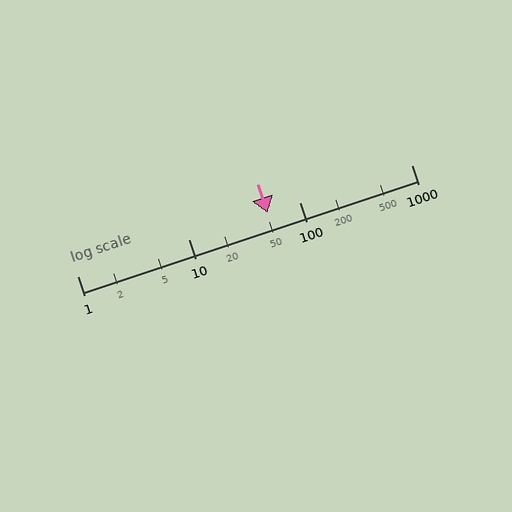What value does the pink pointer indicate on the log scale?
The pointer indicates approximately 51.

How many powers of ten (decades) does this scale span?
The scale spans 3 decades, from 1 to 1000.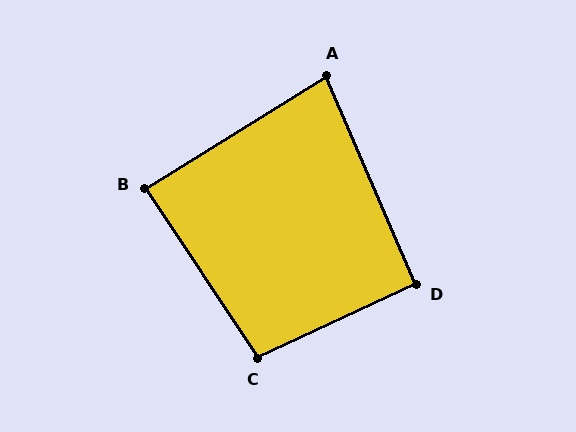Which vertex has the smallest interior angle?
A, at approximately 81 degrees.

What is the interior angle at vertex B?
Approximately 88 degrees (approximately right).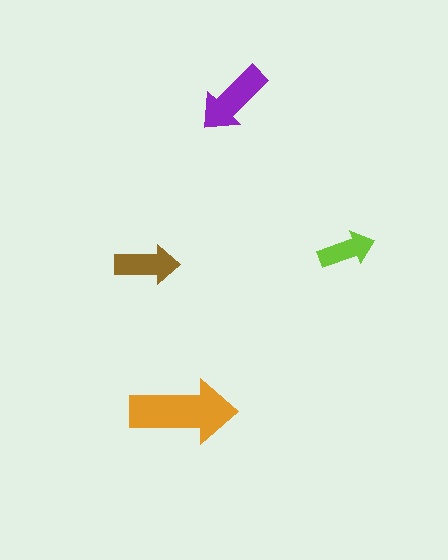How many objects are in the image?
There are 4 objects in the image.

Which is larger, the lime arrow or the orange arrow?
The orange one.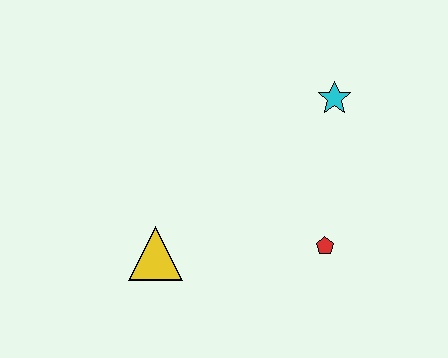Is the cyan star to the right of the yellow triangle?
Yes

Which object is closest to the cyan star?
The red pentagon is closest to the cyan star.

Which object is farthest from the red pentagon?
The yellow triangle is farthest from the red pentagon.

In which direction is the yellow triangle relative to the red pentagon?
The yellow triangle is to the left of the red pentagon.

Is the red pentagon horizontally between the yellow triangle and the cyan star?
Yes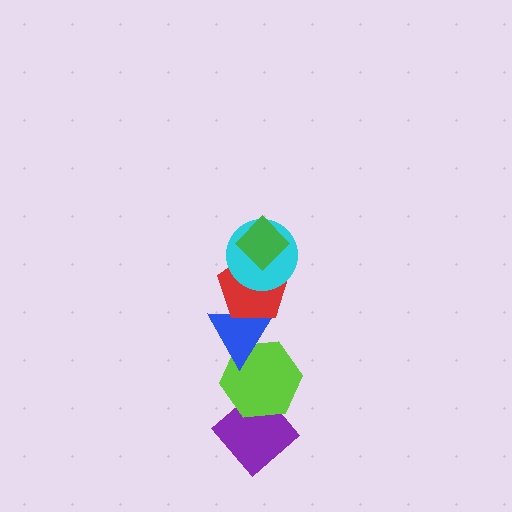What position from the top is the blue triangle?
The blue triangle is 4th from the top.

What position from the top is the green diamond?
The green diamond is 1st from the top.